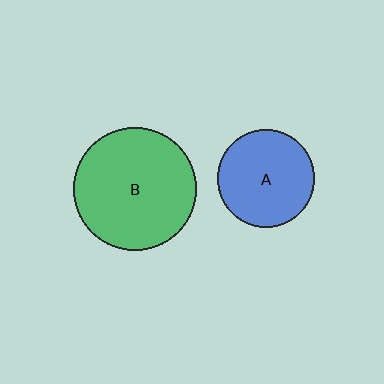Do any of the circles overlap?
No, none of the circles overlap.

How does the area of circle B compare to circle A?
Approximately 1.6 times.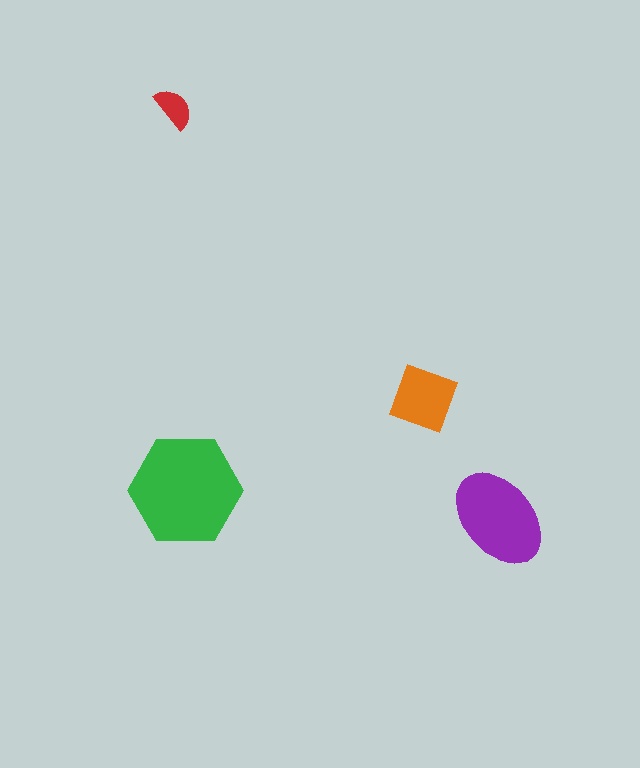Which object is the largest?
The green hexagon.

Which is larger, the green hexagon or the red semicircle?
The green hexagon.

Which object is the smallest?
The red semicircle.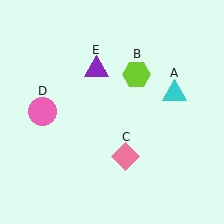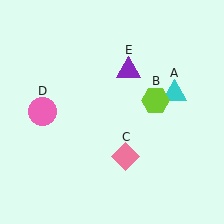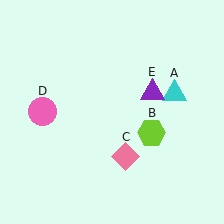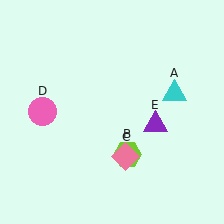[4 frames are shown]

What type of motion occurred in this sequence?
The lime hexagon (object B), purple triangle (object E) rotated clockwise around the center of the scene.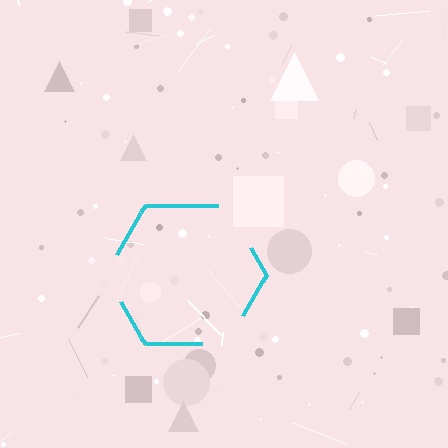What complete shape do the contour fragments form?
The contour fragments form a hexagon.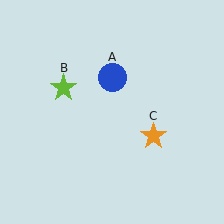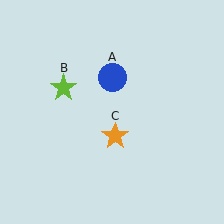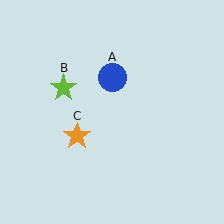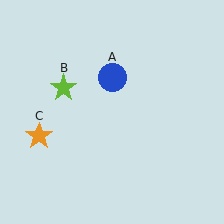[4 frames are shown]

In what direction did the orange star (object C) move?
The orange star (object C) moved left.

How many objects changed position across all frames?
1 object changed position: orange star (object C).